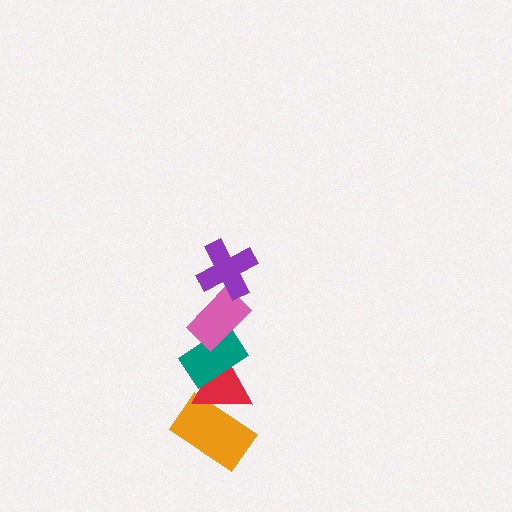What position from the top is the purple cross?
The purple cross is 1st from the top.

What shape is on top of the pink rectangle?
The purple cross is on top of the pink rectangle.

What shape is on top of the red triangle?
The teal rectangle is on top of the red triangle.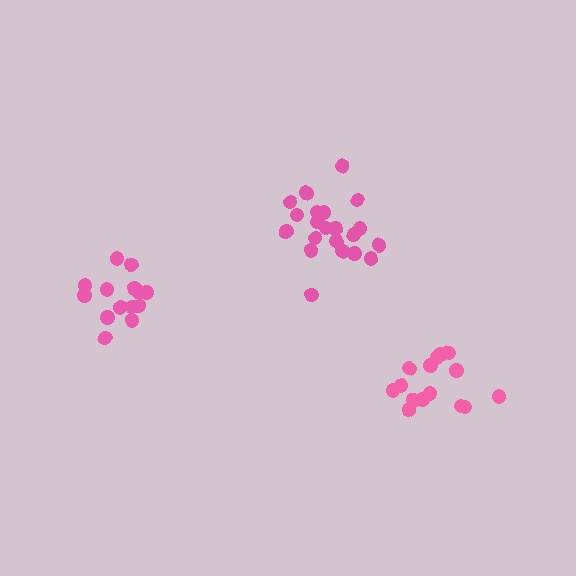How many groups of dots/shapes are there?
There are 3 groups.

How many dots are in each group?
Group 1: 21 dots, Group 2: 15 dots, Group 3: 15 dots (51 total).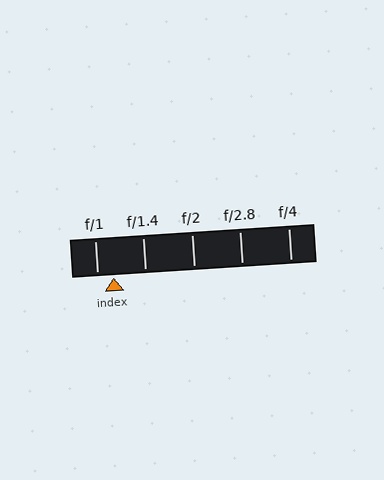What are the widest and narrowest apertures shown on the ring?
The widest aperture shown is f/1 and the narrowest is f/4.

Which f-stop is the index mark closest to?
The index mark is closest to f/1.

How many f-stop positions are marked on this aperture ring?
There are 5 f-stop positions marked.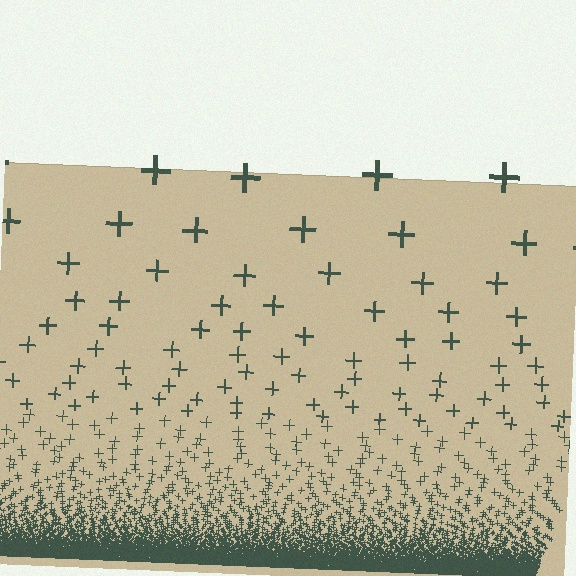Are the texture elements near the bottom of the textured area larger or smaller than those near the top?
Smaller. The gradient is inverted — elements near the bottom are smaller and denser.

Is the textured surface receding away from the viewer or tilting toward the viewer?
The surface appears to tilt toward the viewer. Texture elements get larger and sparser toward the top.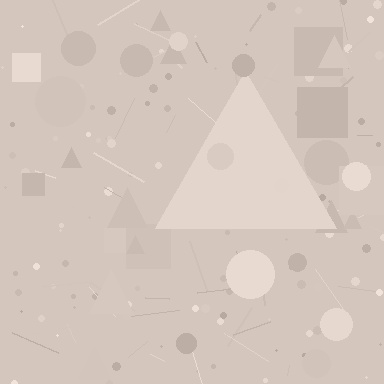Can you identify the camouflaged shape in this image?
The camouflaged shape is a triangle.